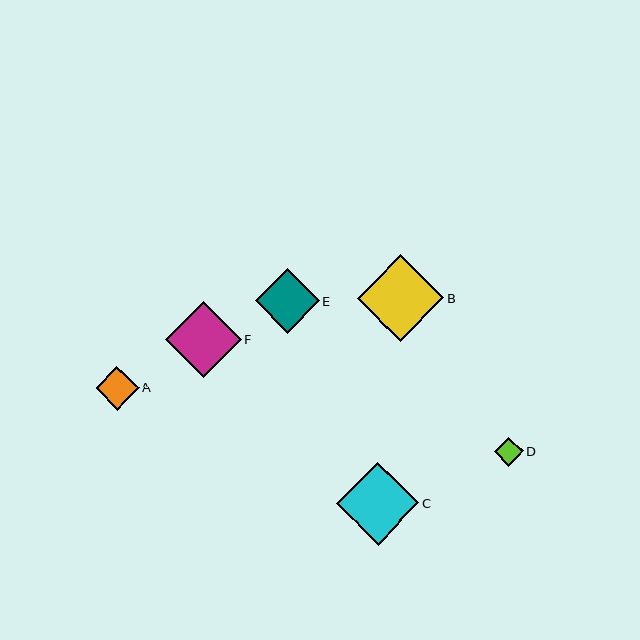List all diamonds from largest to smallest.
From largest to smallest: B, C, F, E, A, D.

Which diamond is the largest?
Diamond B is the largest with a size of approximately 87 pixels.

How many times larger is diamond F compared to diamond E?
Diamond F is approximately 1.2 times the size of diamond E.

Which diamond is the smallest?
Diamond D is the smallest with a size of approximately 29 pixels.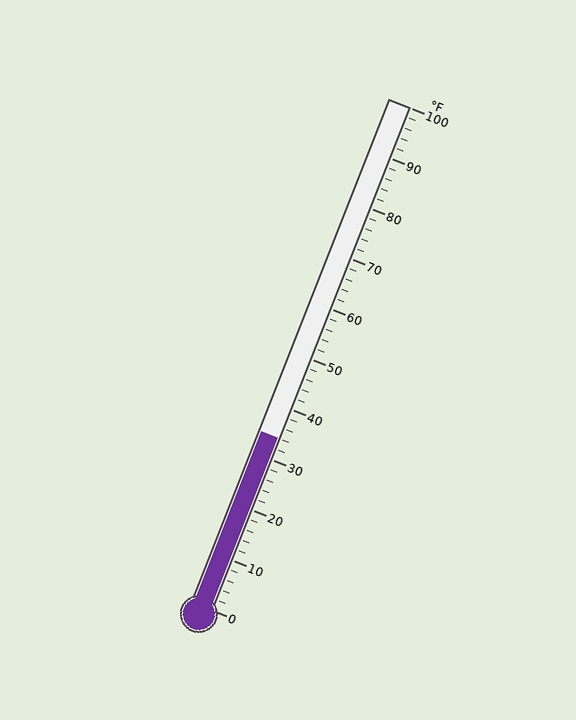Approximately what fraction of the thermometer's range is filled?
The thermometer is filled to approximately 35% of its range.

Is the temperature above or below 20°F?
The temperature is above 20°F.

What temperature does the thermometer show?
The thermometer shows approximately 34°F.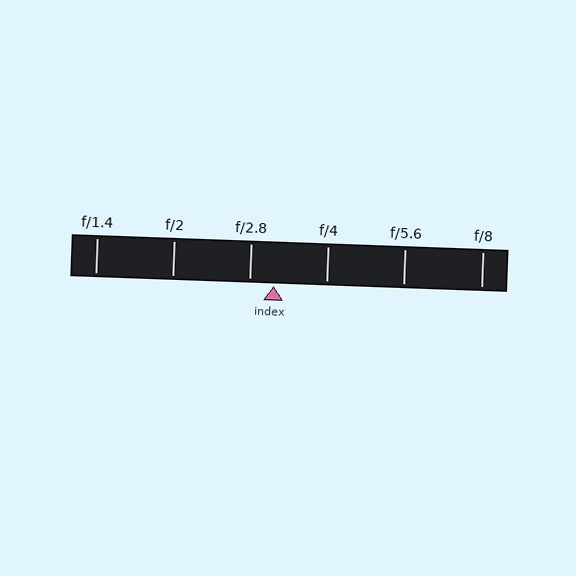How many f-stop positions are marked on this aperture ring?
There are 6 f-stop positions marked.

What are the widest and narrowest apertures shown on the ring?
The widest aperture shown is f/1.4 and the narrowest is f/8.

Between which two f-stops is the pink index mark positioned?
The index mark is between f/2.8 and f/4.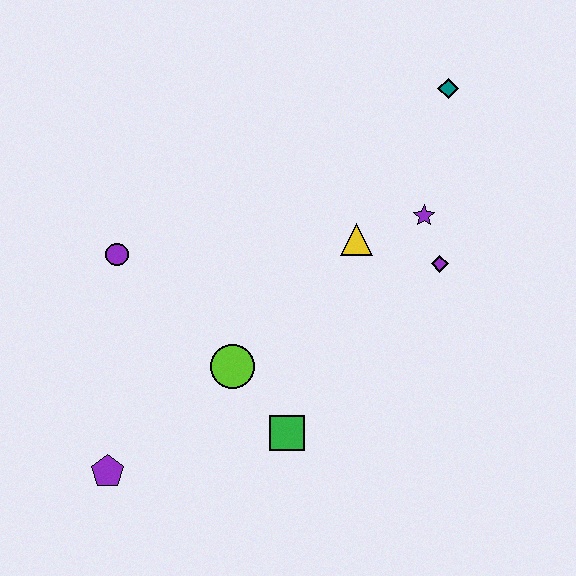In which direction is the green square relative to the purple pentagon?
The green square is to the right of the purple pentagon.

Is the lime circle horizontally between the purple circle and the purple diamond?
Yes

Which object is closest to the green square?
The lime circle is closest to the green square.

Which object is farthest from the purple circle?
The teal diamond is farthest from the purple circle.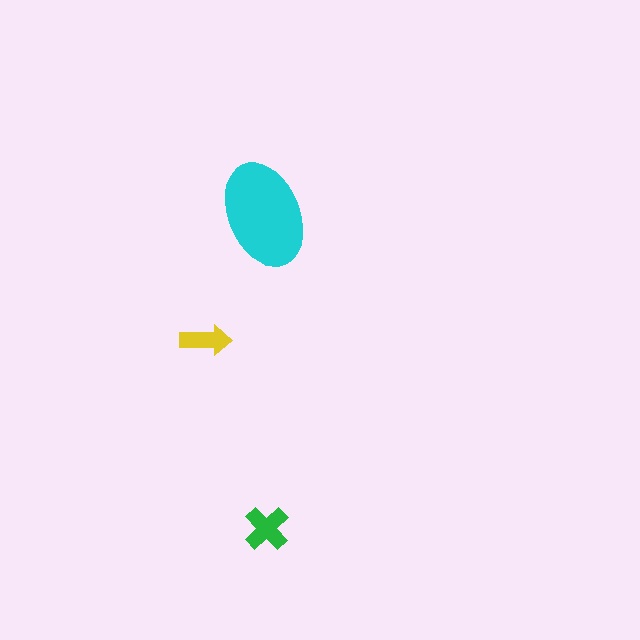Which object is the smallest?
The yellow arrow.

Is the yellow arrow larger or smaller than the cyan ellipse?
Smaller.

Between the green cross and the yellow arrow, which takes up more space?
The green cross.